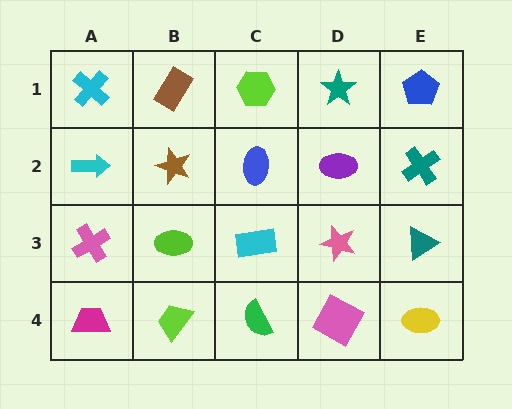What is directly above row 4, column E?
A teal triangle.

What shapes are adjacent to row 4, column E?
A teal triangle (row 3, column E), a pink square (row 4, column D).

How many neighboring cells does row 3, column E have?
3.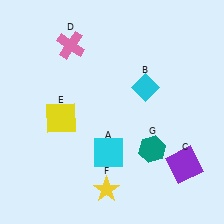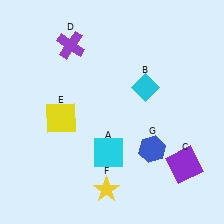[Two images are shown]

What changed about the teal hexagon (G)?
In Image 1, G is teal. In Image 2, it changed to blue.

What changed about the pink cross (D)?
In Image 1, D is pink. In Image 2, it changed to purple.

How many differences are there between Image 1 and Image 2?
There are 2 differences between the two images.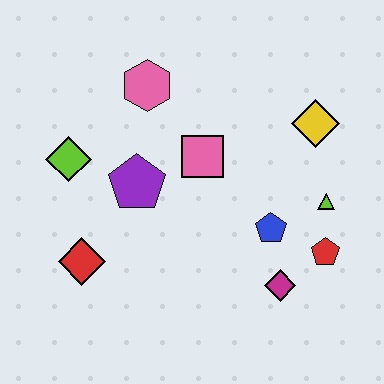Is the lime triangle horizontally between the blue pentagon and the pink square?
No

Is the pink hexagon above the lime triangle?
Yes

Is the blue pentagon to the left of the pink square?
No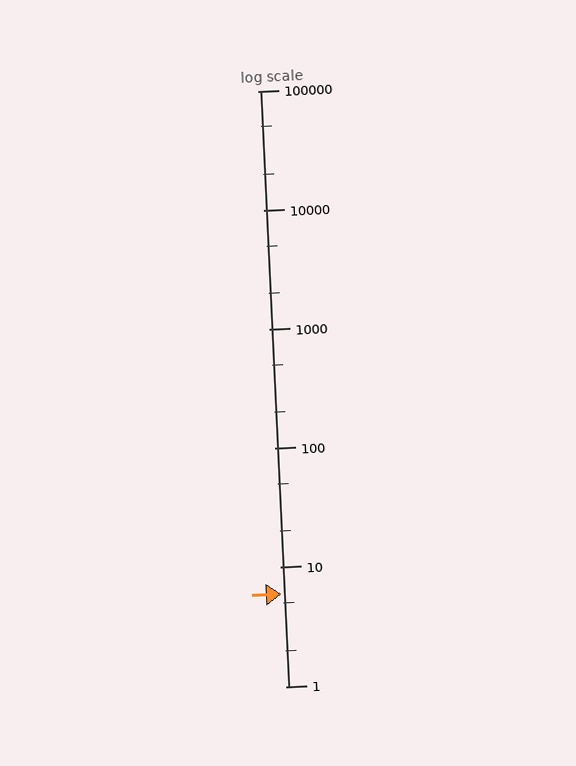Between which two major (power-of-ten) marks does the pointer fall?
The pointer is between 1 and 10.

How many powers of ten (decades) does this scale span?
The scale spans 5 decades, from 1 to 100000.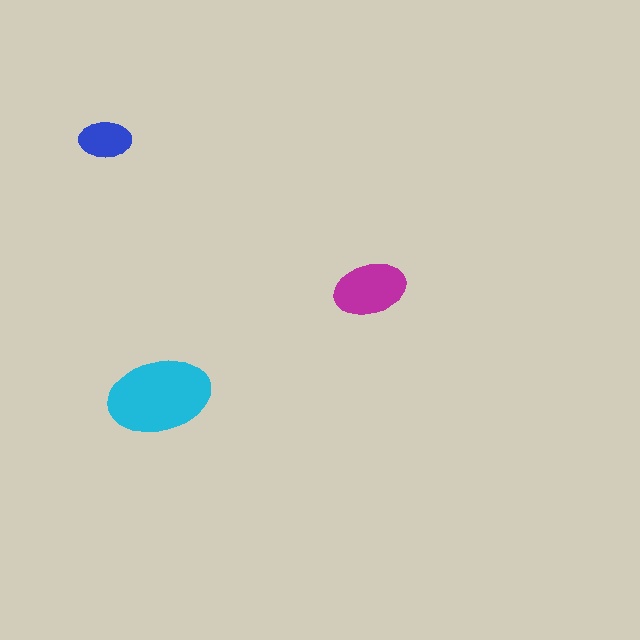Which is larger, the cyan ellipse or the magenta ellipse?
The cyan one.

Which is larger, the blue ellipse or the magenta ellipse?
The magenta one.